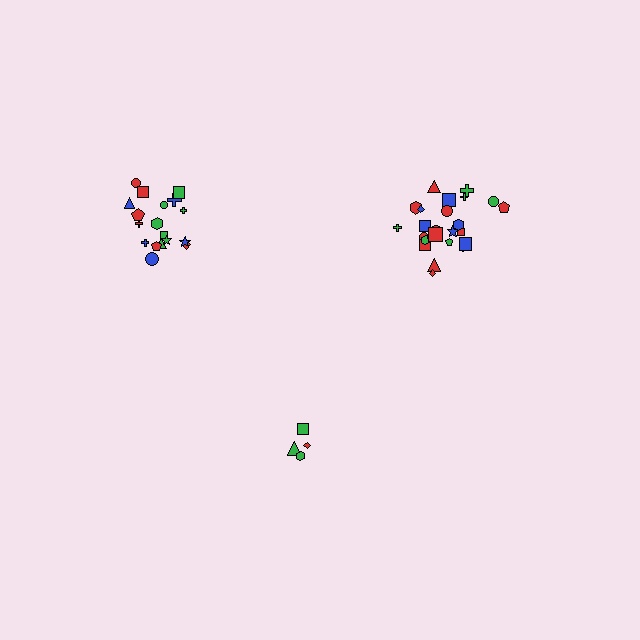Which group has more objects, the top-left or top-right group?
The top-right group.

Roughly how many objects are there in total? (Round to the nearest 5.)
Roughly 45 objects in total.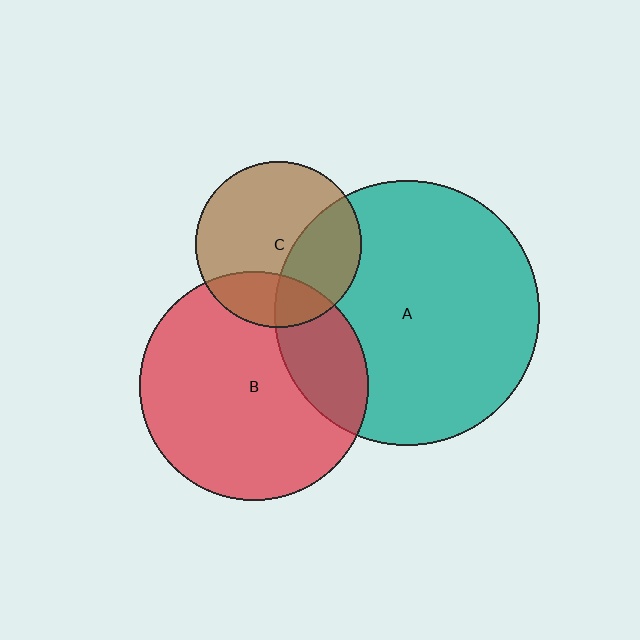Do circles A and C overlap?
Yes.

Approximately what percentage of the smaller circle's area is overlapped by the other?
Approximately 35%.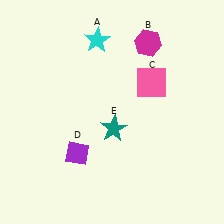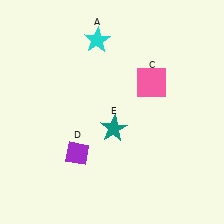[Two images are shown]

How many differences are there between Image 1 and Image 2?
There is 1 difference between the two images.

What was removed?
The magenta hexagon (B) was removed in Image 2.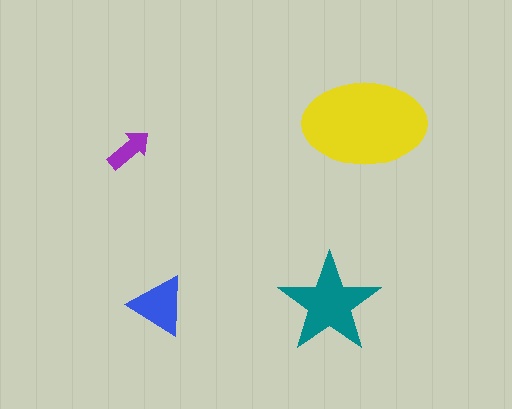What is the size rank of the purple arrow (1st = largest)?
4th.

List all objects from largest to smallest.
The yellow ellipse, the teal star, the blue triangle, the purple arrow.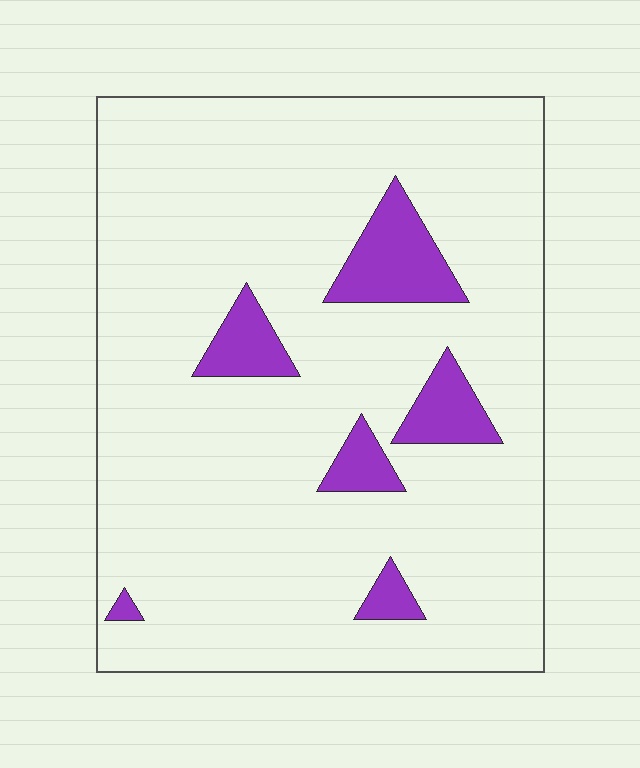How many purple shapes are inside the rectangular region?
6.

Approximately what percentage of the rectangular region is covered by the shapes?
Approximately 10%.